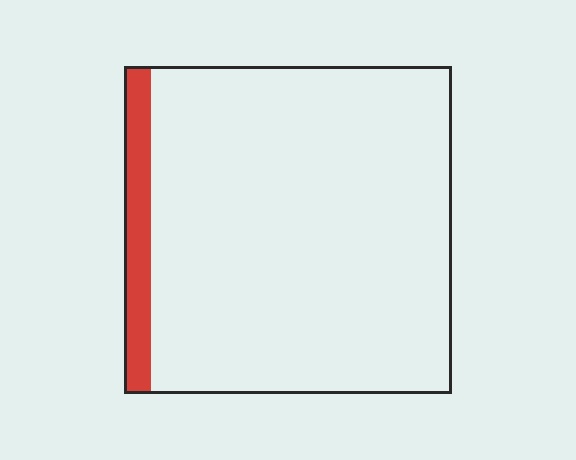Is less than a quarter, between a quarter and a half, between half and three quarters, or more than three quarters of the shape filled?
Less than a quarter.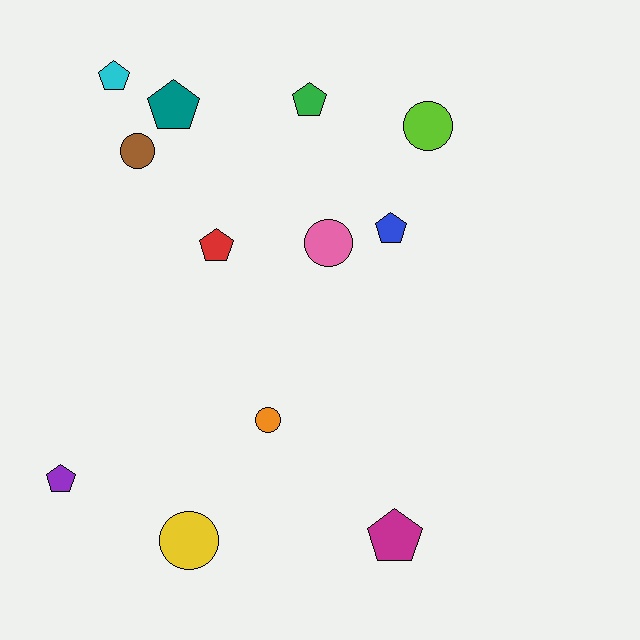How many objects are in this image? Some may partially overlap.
There are 12 objects.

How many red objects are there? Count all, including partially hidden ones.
There is 1 red object.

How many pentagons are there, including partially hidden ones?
There are 7 pentagons.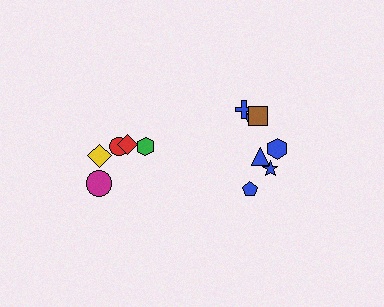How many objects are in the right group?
There are 7 objects.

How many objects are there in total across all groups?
There are 12 objects.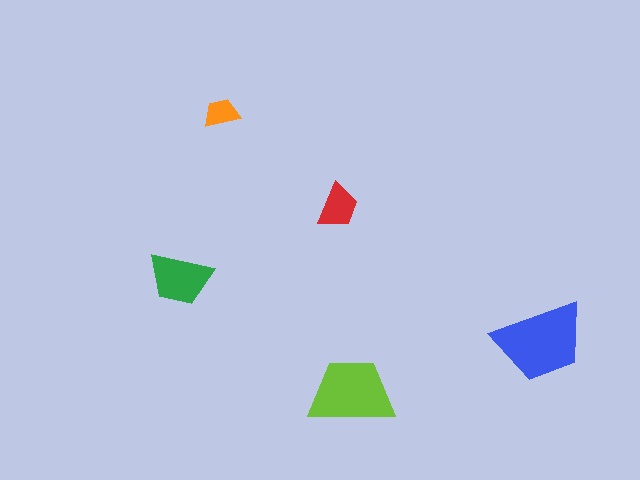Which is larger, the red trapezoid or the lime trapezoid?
The lime one.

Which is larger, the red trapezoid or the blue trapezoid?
The blue one.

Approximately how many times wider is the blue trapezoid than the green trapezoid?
About 1.5 times wider.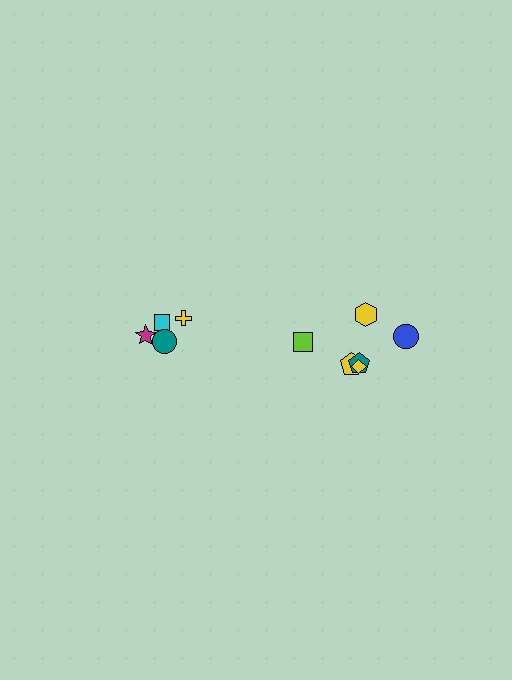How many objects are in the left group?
There are 4 objects.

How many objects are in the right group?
There are 6 objects.